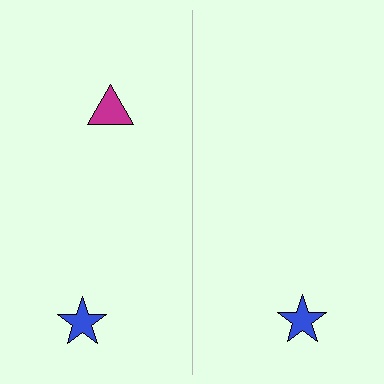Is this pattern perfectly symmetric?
No, the pattern is not perfectly symmetric. A magenta triangle is missing from the right side.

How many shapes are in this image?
There are 3 shapes in this image.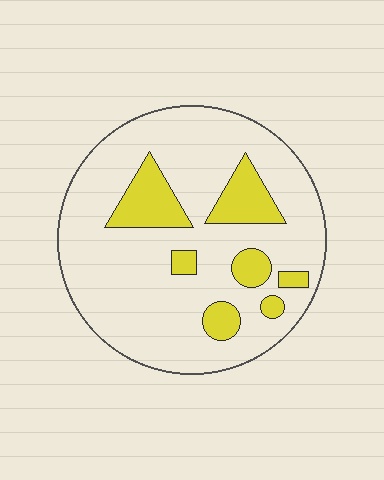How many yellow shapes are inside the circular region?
7.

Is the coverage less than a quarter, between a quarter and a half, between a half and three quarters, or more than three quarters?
Less than a quarter.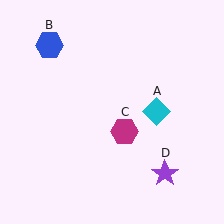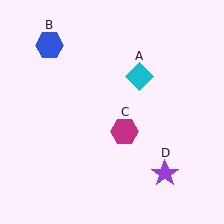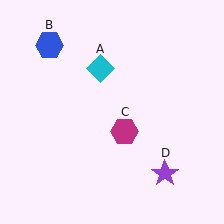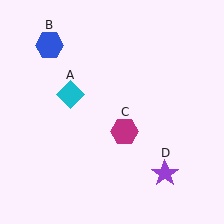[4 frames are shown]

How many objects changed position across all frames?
1 object changed position: cyan diamond (object A).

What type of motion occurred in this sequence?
The cyan diamond (object A) rotated counterclockwise around the center of the scene.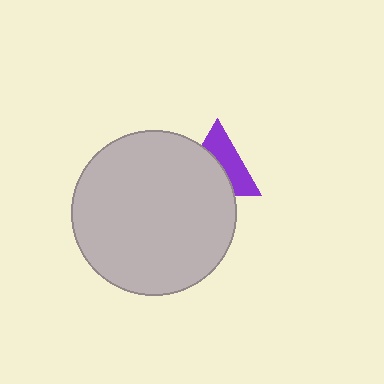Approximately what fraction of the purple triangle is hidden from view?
Roughly 52% of the purple triangle is hidden behind the light gray circle.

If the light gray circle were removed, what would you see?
You would see the complete purple triangle.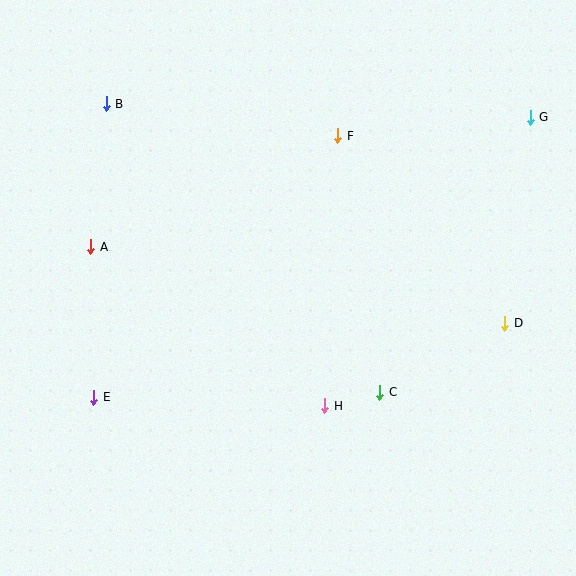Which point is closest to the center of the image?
Point H at (325, 406) is closest to the center.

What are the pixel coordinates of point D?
Point D is at (505, 323).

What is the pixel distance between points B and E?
The distance between B and E is 294 pixels.